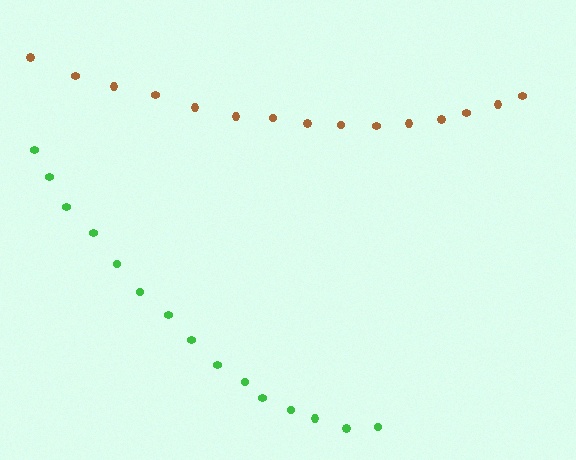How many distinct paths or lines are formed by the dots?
There are 2 distinct paths.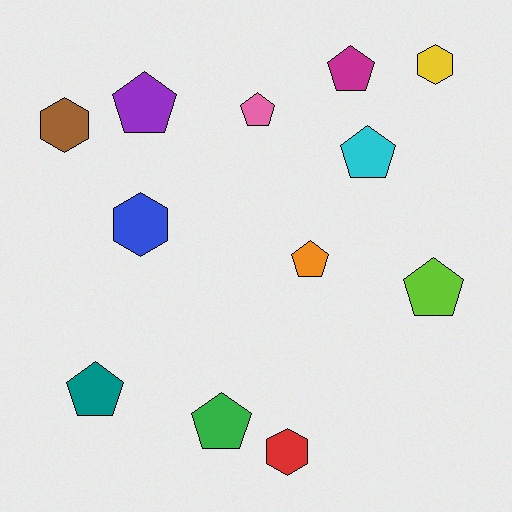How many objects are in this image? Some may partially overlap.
There are 12 objects.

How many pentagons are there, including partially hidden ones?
There are 8 pentagons.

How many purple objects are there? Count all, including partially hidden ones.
There is 1 purple object.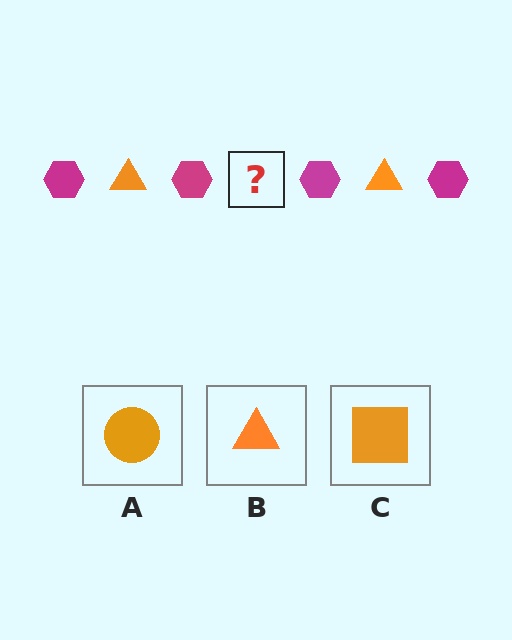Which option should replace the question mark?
Option B.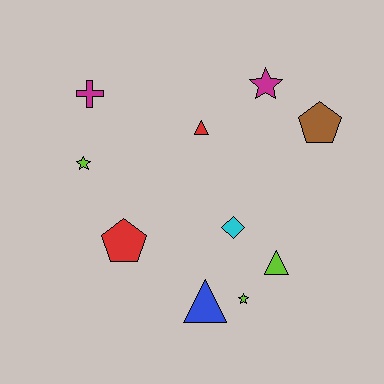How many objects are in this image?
There are 10 objects.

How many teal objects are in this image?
There are no teal objects.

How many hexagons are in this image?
There are no hexagons.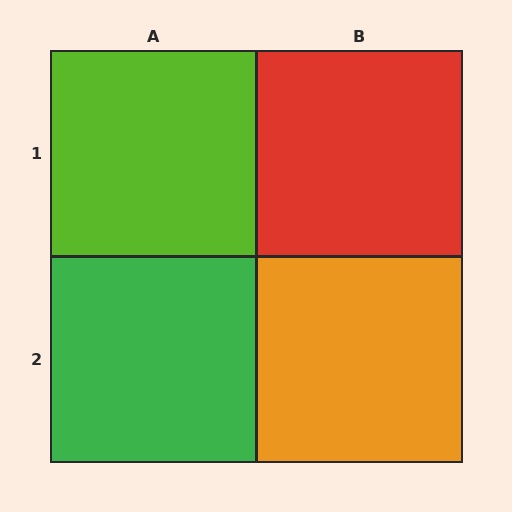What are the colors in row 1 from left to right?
Lime, red.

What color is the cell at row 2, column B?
Orange.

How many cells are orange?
1 cell is orange.